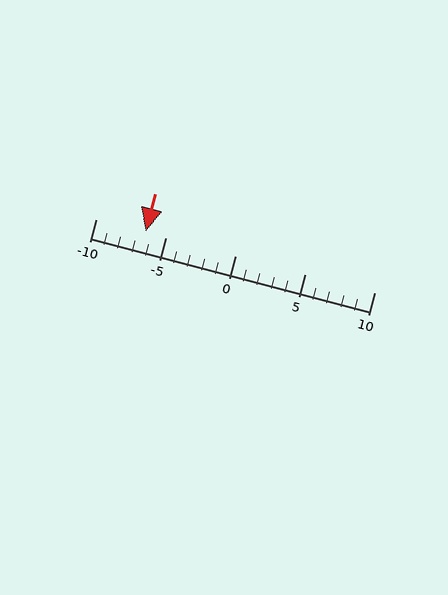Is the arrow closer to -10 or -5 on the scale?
The arrow is closer to -5.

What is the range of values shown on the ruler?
The ruler shows values from -10 to 10.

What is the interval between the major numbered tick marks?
The major tick marks are spaced 5 units apart.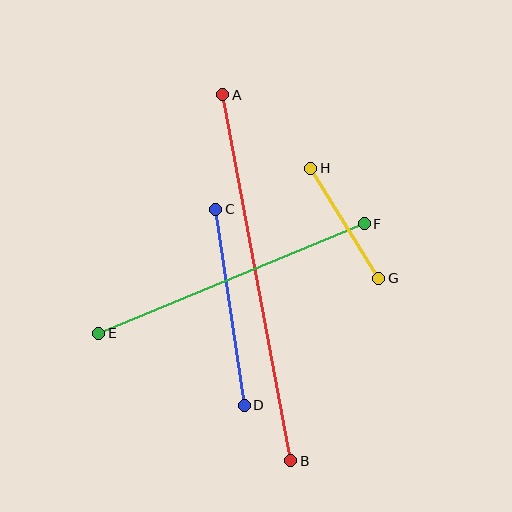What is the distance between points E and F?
The distance is approximately 287 pixels.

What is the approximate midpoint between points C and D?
The midpoint is at approximately (230, 307) pixels.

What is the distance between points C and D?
The distance is approximately 198 pixels.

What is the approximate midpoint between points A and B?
The midpoint is at approximately (257, 278) pixels.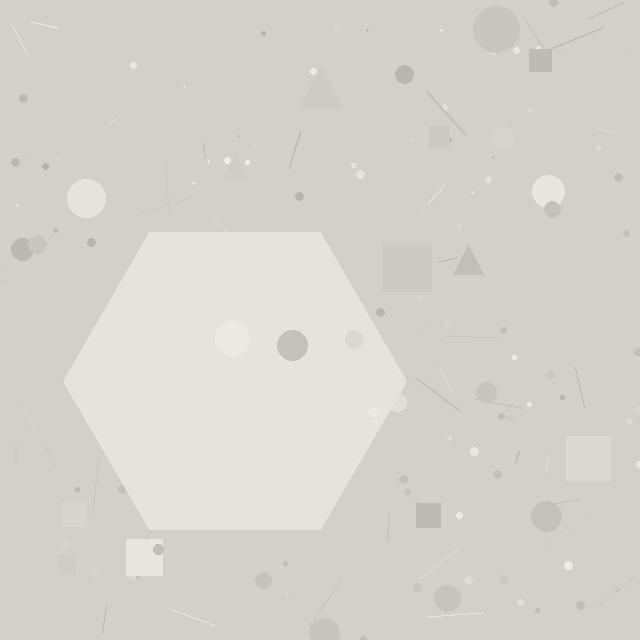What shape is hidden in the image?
A hexagon is hidden in the image.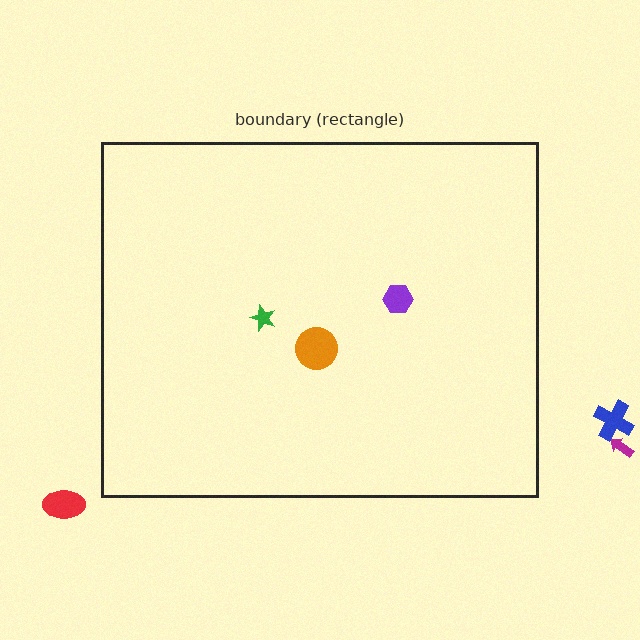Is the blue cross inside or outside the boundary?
Outside.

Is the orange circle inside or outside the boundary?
Inside.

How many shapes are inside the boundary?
3 inside, 3 outside.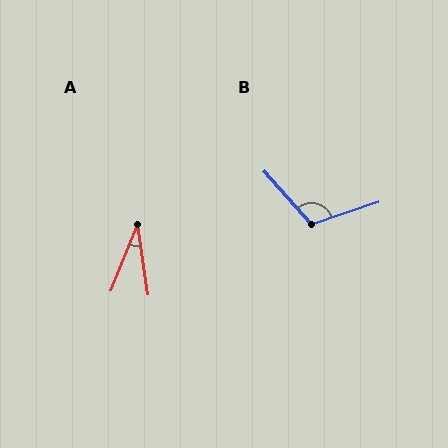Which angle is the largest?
B, at approximately 113 degrees.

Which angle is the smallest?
A, at approximately 31 degrees.